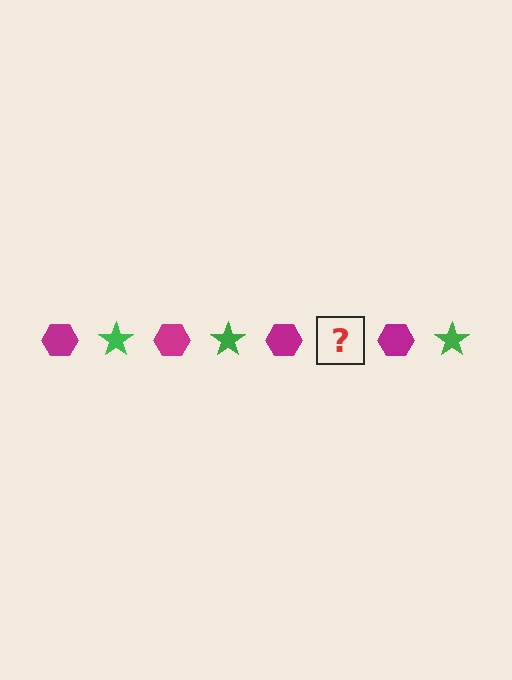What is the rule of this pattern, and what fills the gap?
The rule is that the pattern alternates between magenta hexagon and green star. The gap should be filled with a green star.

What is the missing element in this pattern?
The missing element is a green star.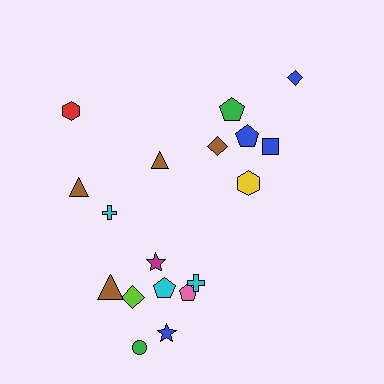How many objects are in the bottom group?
There are 8 objects.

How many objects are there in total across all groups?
There are 18 objects.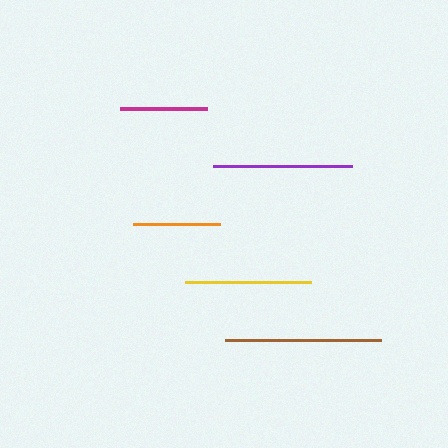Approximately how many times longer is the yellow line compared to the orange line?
The yellow line is approximately 1.4 times the length of the orange line.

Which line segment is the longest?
The brown line is the longest at approximately 157 pixels.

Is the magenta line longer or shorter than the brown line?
The brown line is longer than the magenta line.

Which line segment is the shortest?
The magenta line is the shortest at approximately 86 pixels.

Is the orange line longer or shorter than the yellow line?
The yellow line is longer than the orange line.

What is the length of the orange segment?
The orange segment is approximately 87 pixels long.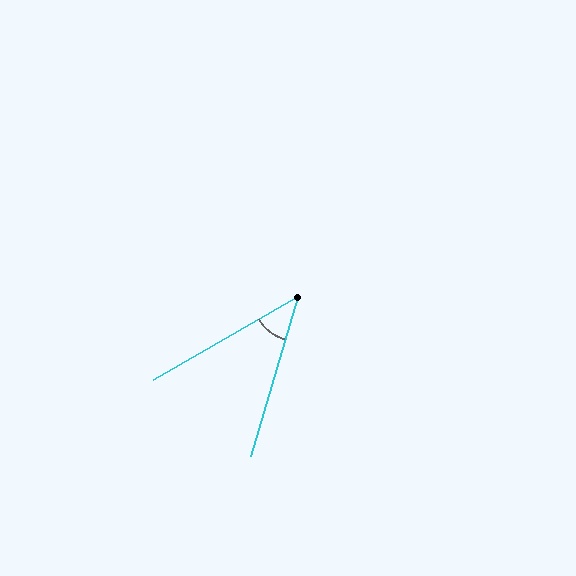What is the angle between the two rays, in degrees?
Approximately 44 degrees.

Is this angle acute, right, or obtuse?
It is acute.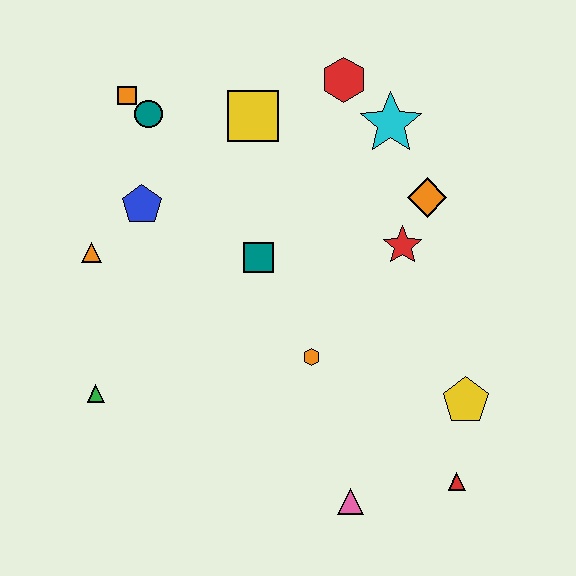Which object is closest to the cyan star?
The red hexagon is closest to the cyan star.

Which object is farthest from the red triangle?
The orange square is farthest from the red triangle.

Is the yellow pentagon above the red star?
No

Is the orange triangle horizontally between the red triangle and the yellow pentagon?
No